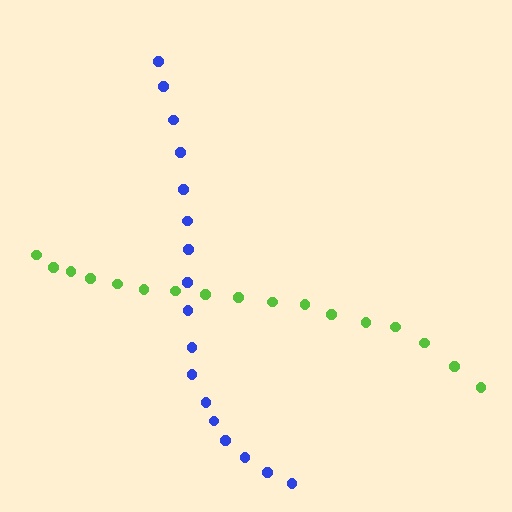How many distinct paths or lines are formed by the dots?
There are 2 distinct paths.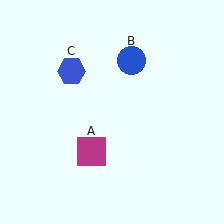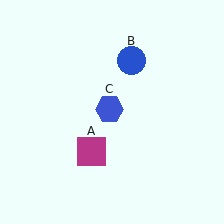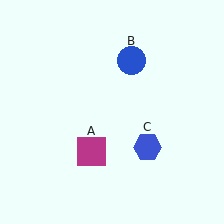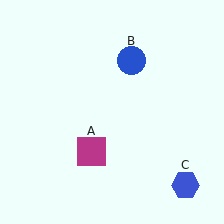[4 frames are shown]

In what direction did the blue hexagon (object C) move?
The blue hexagon (object C) moved down and to the right.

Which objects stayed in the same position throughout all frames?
Magenta square (object A) and blue circle (object B) remained stationary.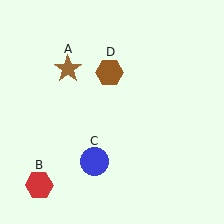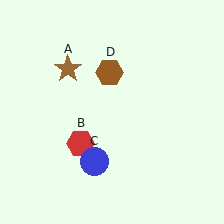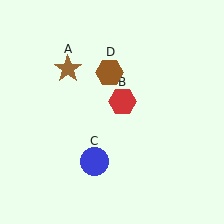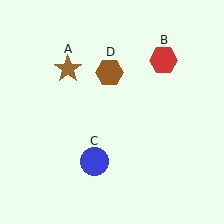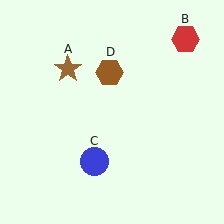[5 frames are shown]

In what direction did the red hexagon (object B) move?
The red hexagon (object B) moved up and to the right.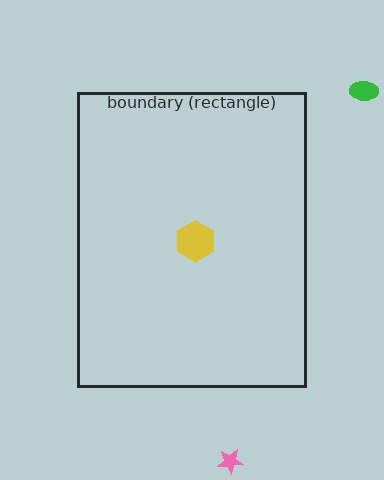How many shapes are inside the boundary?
1 inside, 2 outside.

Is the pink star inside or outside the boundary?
Outside.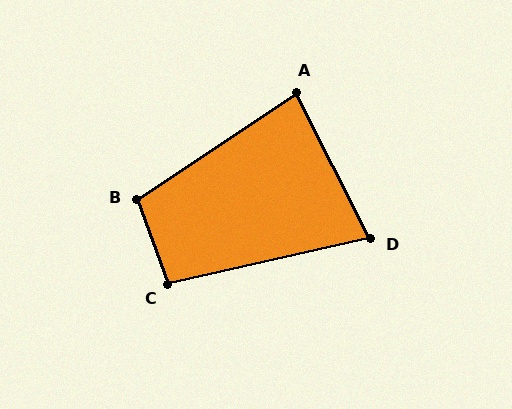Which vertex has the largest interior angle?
B, at approximately 104 degrees.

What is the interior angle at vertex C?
Approximately 97 degrees (obtuse).